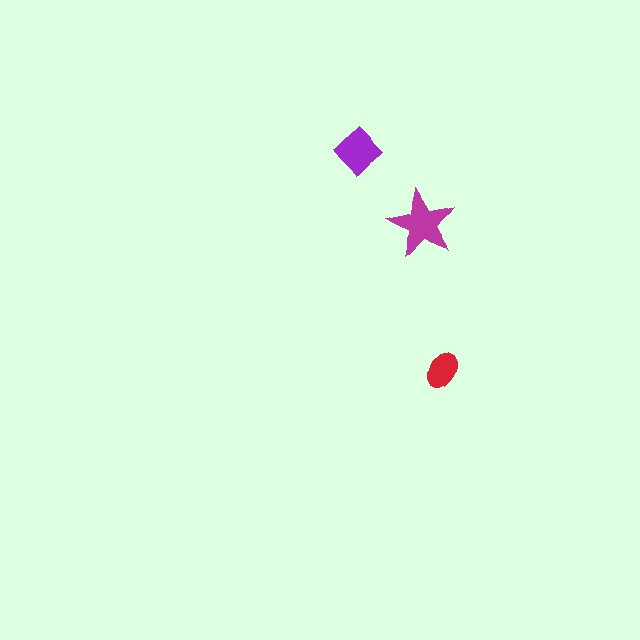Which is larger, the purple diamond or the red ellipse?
The purple diamond.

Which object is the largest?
The magenta star.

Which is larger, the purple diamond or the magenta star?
The magenta star.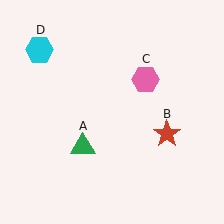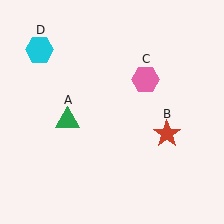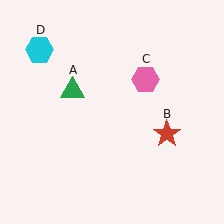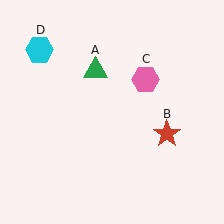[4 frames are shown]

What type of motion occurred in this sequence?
The green triangle (object A) rotated clockwise around the center of the scene.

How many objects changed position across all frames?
1 object changed position: green triangle (object A).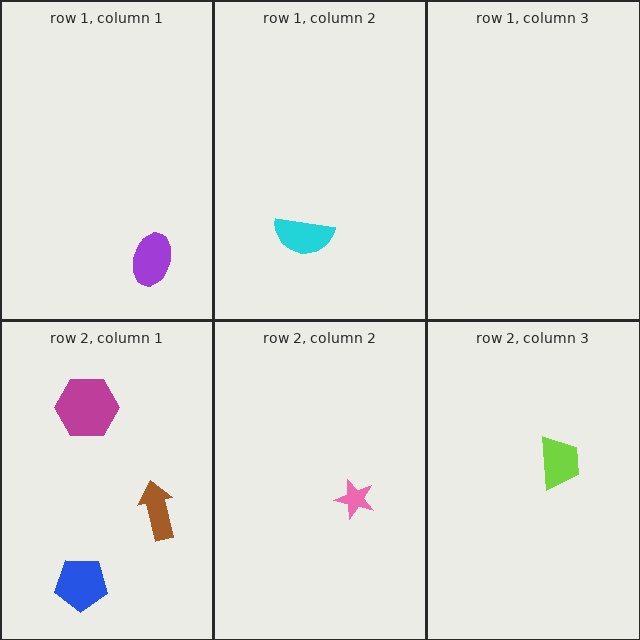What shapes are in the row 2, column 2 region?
The pink star.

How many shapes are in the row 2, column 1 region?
3.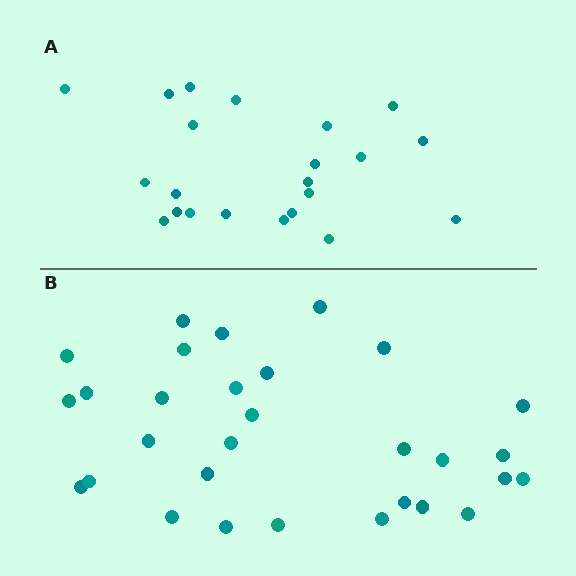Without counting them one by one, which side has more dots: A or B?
Region B (the bottom region) has more dots.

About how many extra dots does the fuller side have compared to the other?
Region B has roughly 8 or so more dots than region A.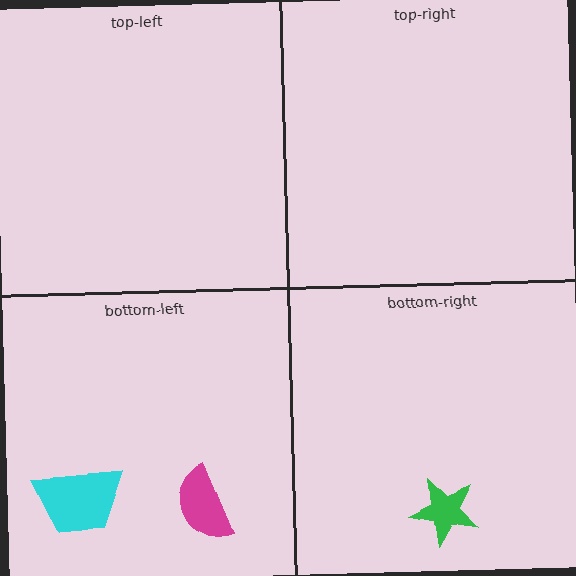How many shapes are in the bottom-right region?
1.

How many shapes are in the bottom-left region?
2.